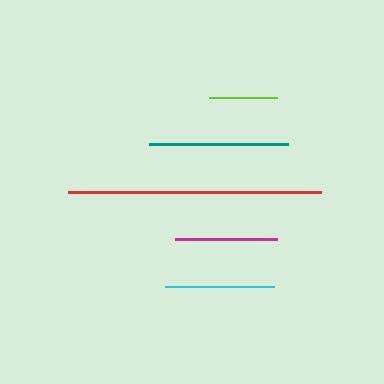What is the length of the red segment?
The red segment is approximately 254 pixels long.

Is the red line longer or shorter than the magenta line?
The red line is longer than the magenta line.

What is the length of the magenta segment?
The magenta segment is approximately 101 pixels long.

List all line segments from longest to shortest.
From longest to shortest: red, teal, cyan, magenta, lime.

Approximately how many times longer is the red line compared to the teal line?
The red line is approximately 1.8 times the length of the teal line.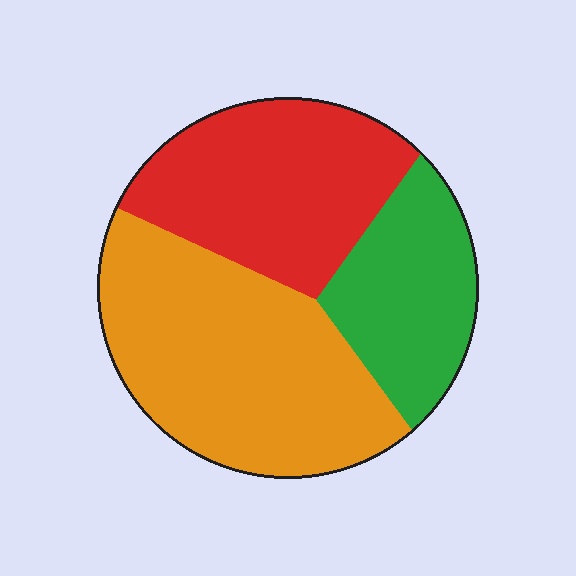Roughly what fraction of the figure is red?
Red covers about 35% of the figure.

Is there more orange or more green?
Orange.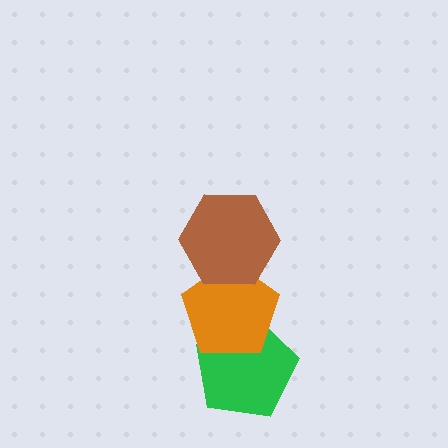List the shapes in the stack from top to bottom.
From top to bottom: the brown hexagon, the orange pentagon, the green pentagon.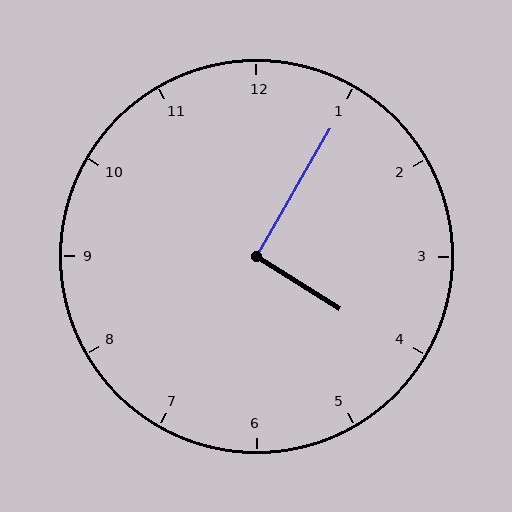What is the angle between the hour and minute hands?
Approximately 92 degrees.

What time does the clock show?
4:05.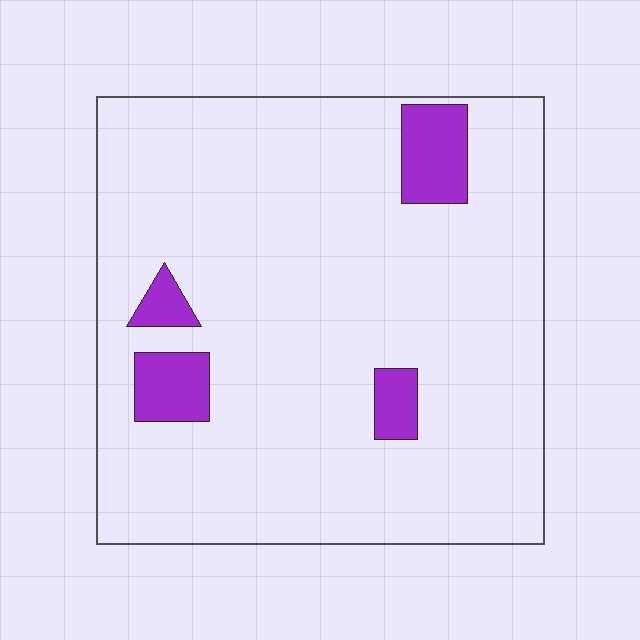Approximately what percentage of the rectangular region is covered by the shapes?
Approximately 10%.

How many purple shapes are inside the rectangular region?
4.